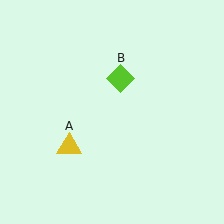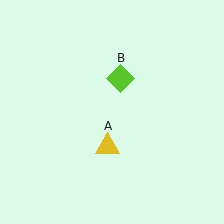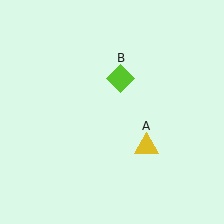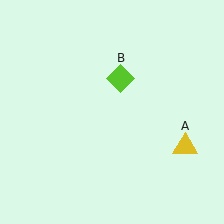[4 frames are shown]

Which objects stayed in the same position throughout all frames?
Lime diamond (object B) remained stationary.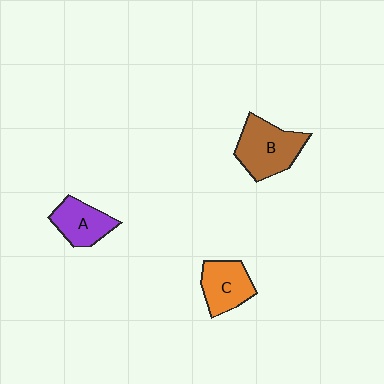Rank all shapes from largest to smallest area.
From largest to smallest: B (brown), C (orange), A (purple).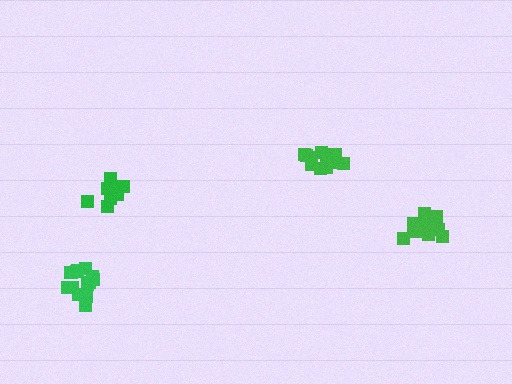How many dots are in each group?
Group 1: 8 dots, Group 2: 12 dots, Group 3: 12 dots, Group 4: 13 dots (45 total).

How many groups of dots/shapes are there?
There are 4 groups.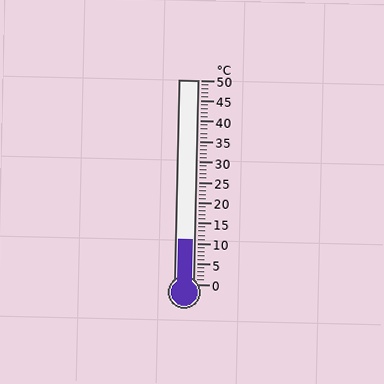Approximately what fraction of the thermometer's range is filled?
The thermometer is filled to approximately 20% of its range.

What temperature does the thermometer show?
The thermometer shows approximately 11°C.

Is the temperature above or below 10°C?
The temperature is above 10°C.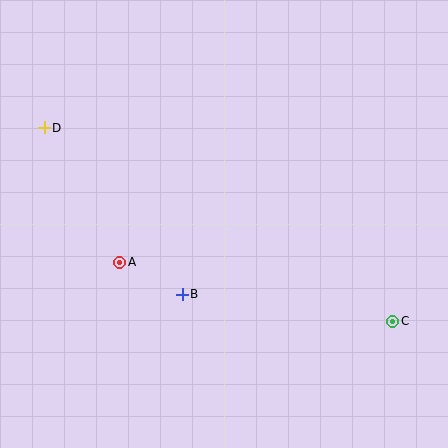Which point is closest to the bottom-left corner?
Point A is closest to the bottom-left corner.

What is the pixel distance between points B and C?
The distance between B and C is 212 pixels.